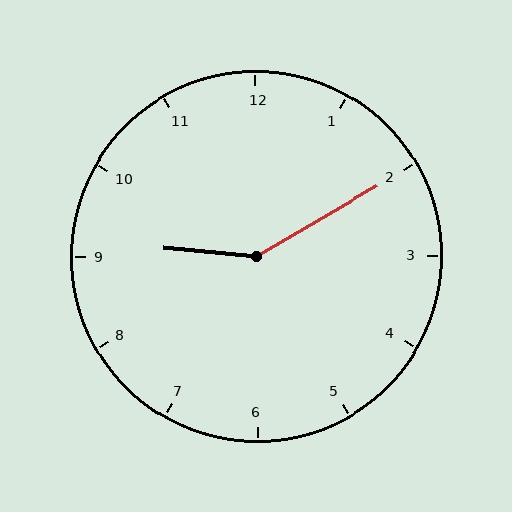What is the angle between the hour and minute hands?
Approximately 145 degrees.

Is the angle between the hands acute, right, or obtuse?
It is obtuse.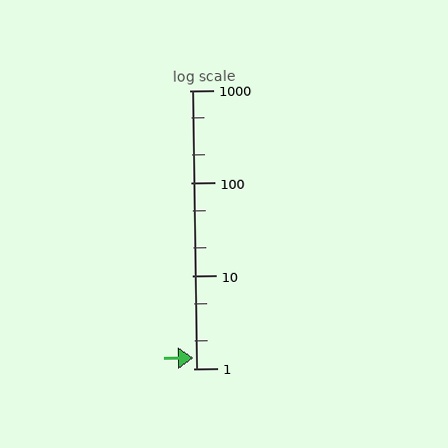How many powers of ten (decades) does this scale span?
The scale spans 3 decades, from 1 to 1000.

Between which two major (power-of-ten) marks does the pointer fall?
The pointer is between 1 and 10.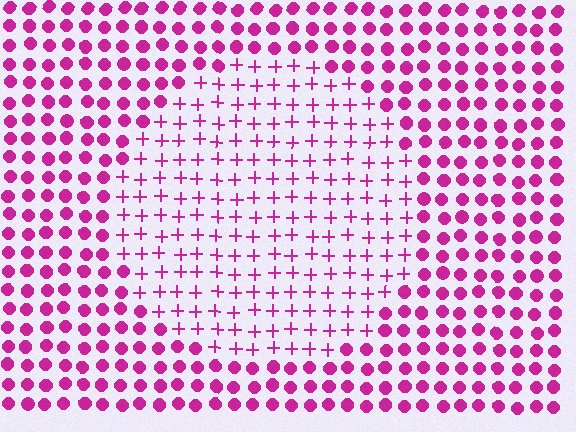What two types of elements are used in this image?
The image uses plus signs inside the circle region and circles outside it.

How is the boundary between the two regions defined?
The boundary is defined by a change in element shape: plus signs inside vs. circles outside. All elements share the same color and spacing.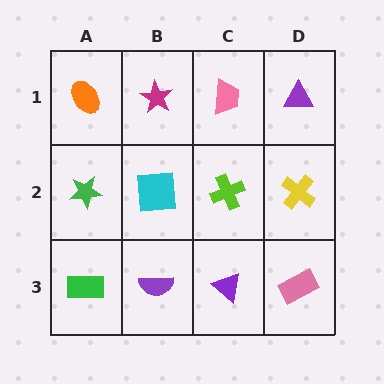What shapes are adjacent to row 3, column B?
A cyan square (row 2, column B), a green rectangle (row 3, column A), a purple triangle (row 3, column C).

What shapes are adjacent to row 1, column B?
A cyan square (row 2, column B), an orange ellipse (row 1, column A), a pink trapezoid (row 1, column C).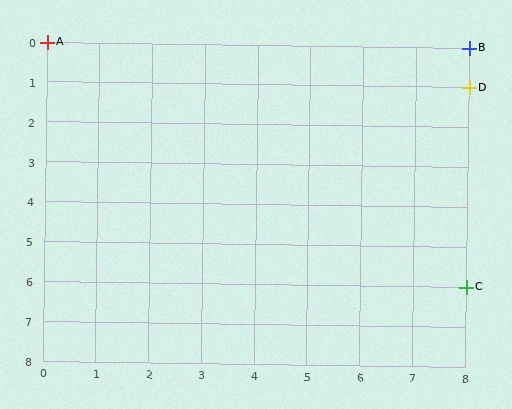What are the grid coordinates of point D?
Point D is at grid coordinates (8, 1).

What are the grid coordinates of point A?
Point A is at grid coordinates (0, 0).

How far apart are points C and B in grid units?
Points C and B are 6 rows apart.